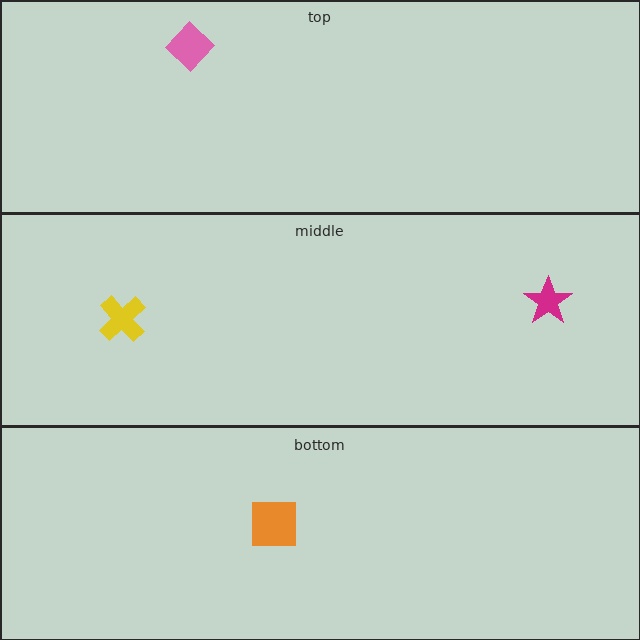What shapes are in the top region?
The pink diamond.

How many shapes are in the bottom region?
1.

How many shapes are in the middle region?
2.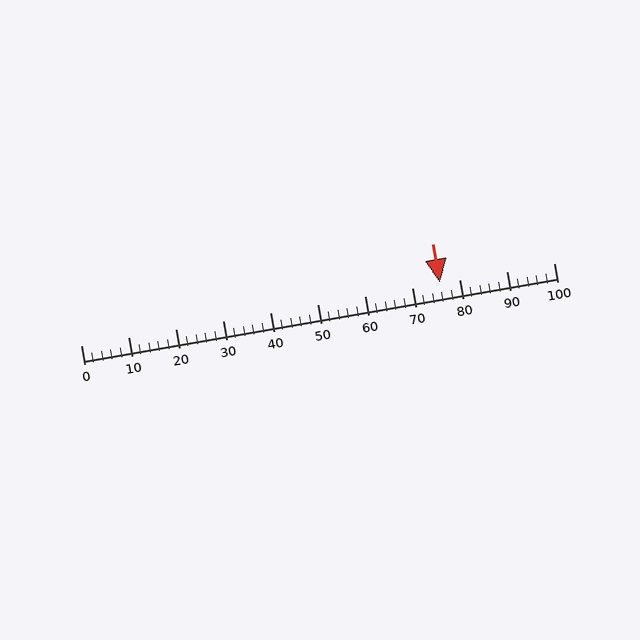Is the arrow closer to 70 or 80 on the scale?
The arrow is closer to 80.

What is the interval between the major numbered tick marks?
The major tick marks are spaced 10 units apart.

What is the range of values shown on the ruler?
The ruler shows values from 0 to 100.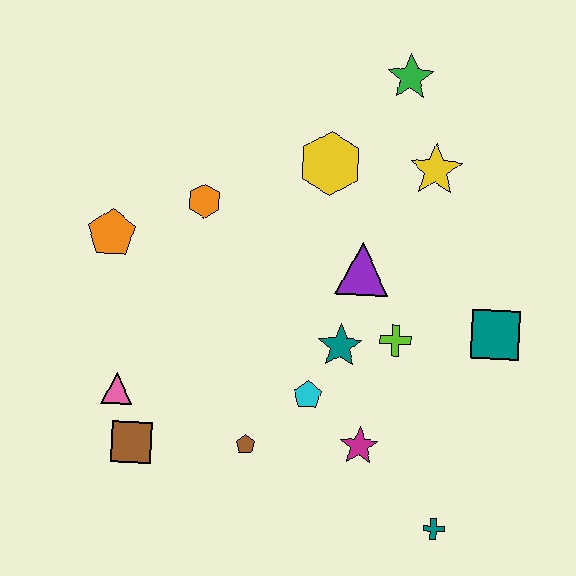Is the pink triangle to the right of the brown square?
No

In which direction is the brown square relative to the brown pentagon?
The brown square is to the left of the brown pentagon.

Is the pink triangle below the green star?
Yes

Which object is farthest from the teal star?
The green star is farthest from the teal star.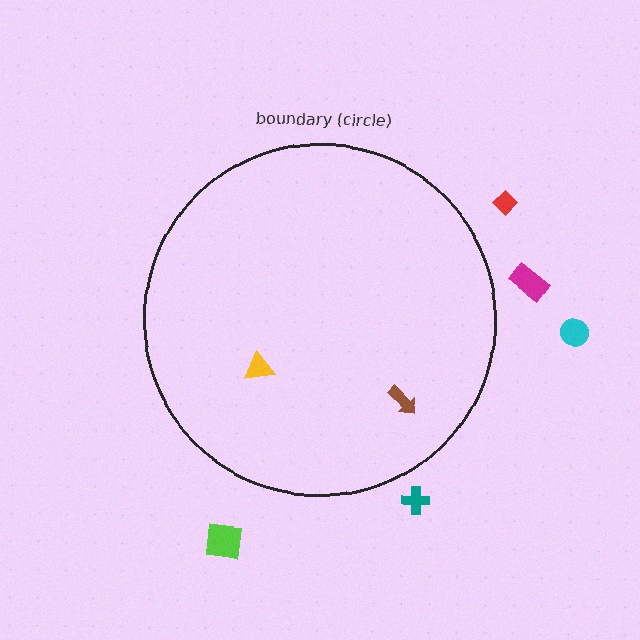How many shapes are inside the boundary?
2 inside, 5 outside.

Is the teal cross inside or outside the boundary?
Outside.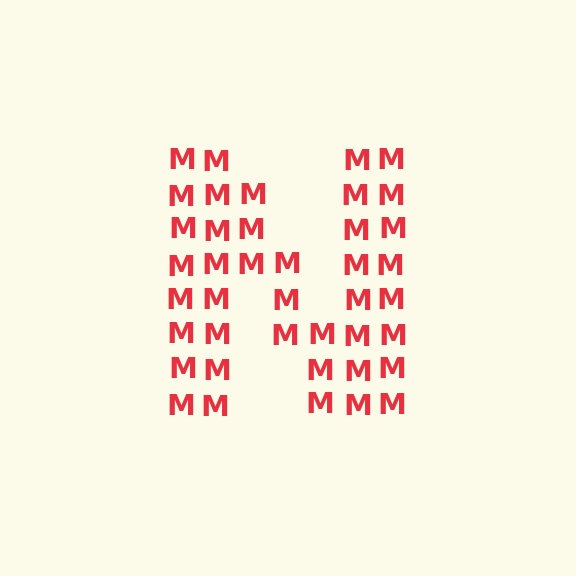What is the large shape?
The large shape is the letter N.